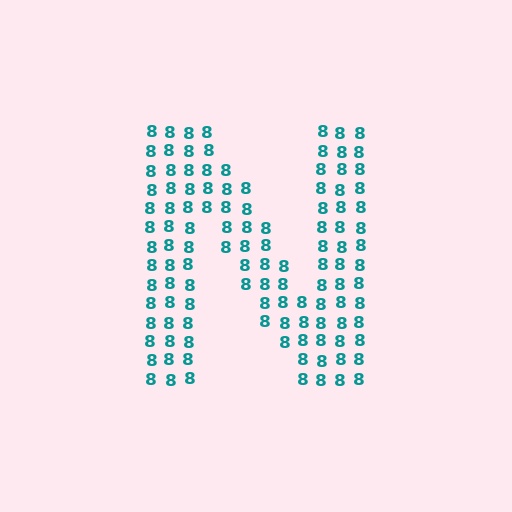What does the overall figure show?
The overall figure shows the letter N.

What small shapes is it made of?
It is made of small digit 8's.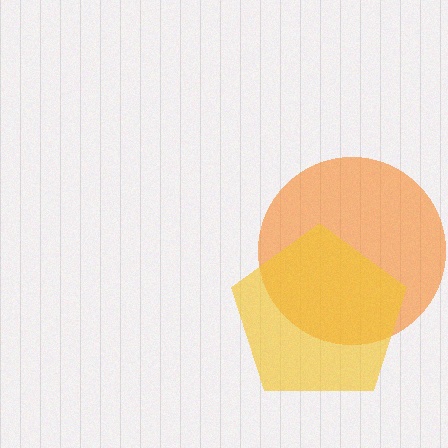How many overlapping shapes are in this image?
There are 2 overlapping shapes in the image.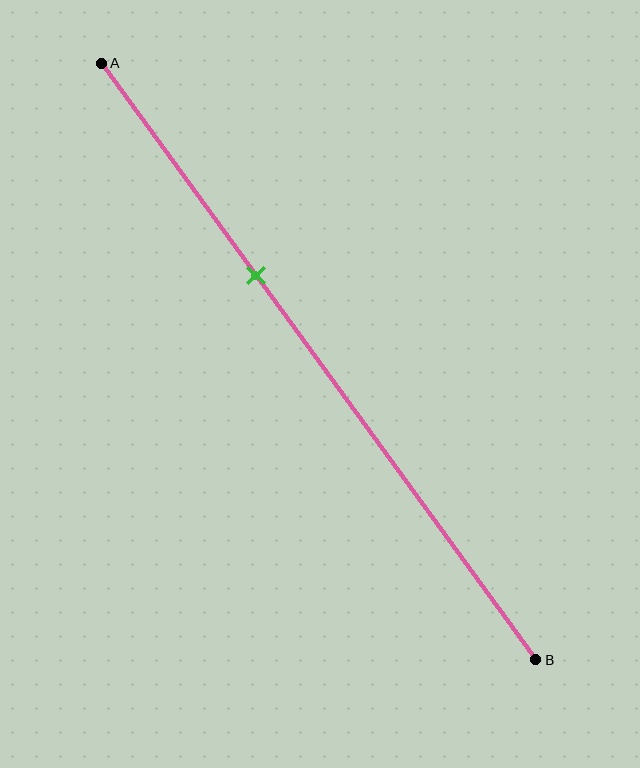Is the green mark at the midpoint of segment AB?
No, the mark is at about 35% from A, not at the 50% midpoint.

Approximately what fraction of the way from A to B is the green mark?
The green mark is approximately 35% of the way from A to B.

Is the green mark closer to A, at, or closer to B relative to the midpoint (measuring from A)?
The green mark is closer to point A than the midpoint of segment AB.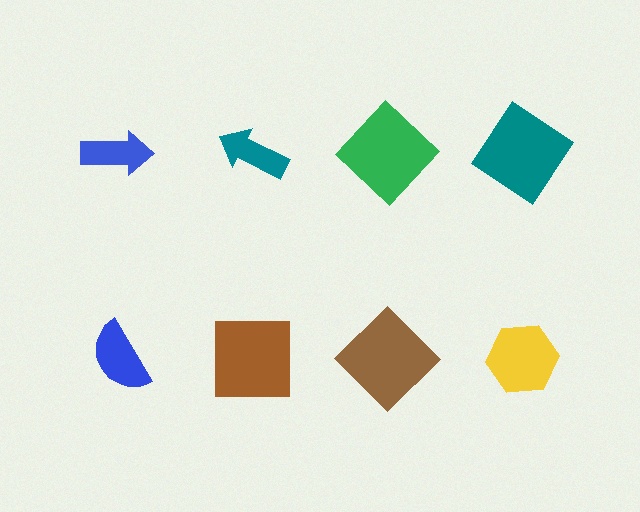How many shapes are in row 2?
4 shapes.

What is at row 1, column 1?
A blue arrow.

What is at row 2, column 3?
A brown diamond.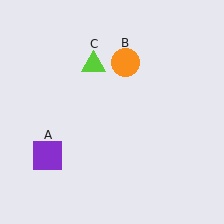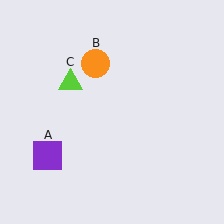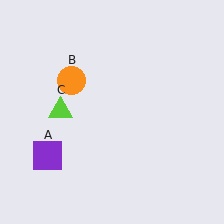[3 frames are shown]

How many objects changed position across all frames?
2 objects changed position: orange circle (object B), lime triangle (object C).